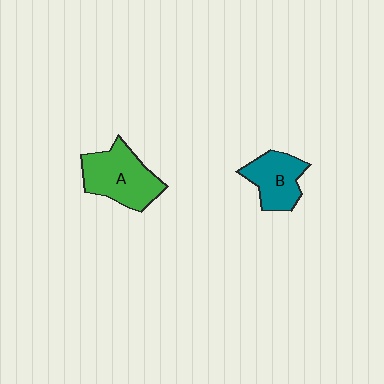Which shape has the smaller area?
Shape B (teal).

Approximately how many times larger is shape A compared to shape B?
Approximately 1.4 times.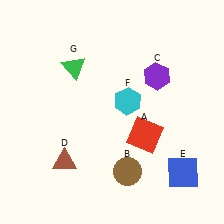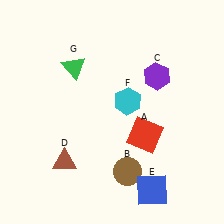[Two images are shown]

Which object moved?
The blue square (E) moved left.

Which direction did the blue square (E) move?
The blue square (E) moved left.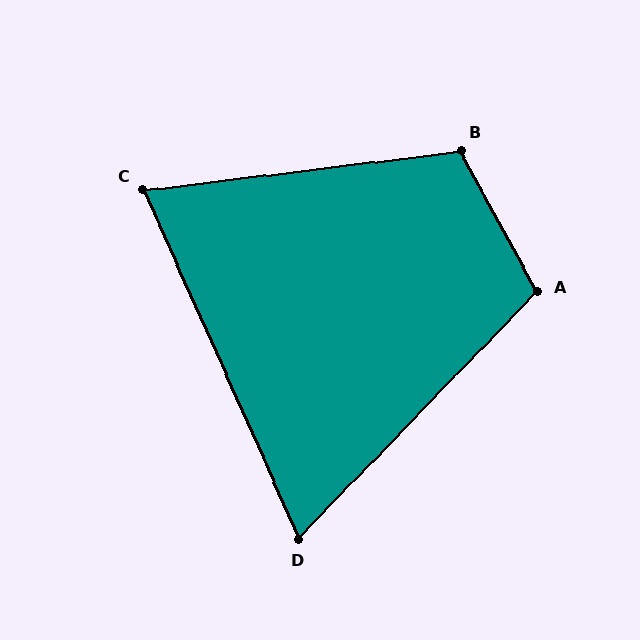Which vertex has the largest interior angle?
B, at approximately 112 degrees.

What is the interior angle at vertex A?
Approximately 107 degrees (obtuse).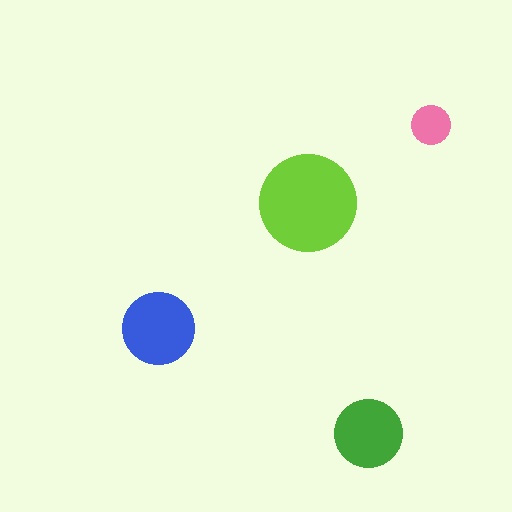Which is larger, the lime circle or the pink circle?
The lime one.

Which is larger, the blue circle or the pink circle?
The blue one.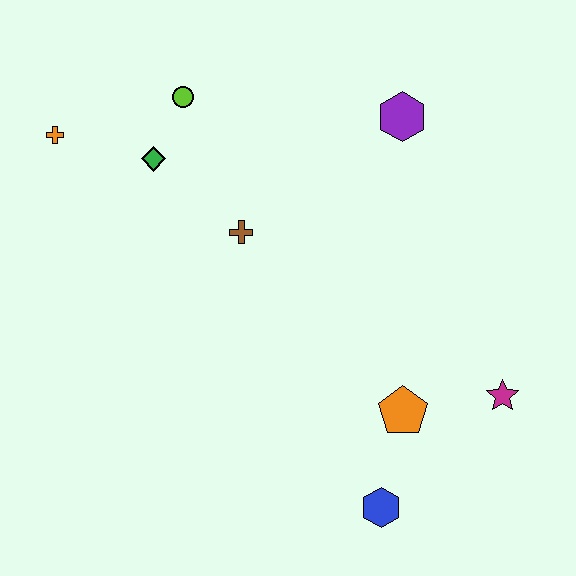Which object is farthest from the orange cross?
The magenta star is farthest from the orange cross.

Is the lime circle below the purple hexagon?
No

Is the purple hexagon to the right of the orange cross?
Yes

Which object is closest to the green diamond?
The lime circle is closest to the green diamond.